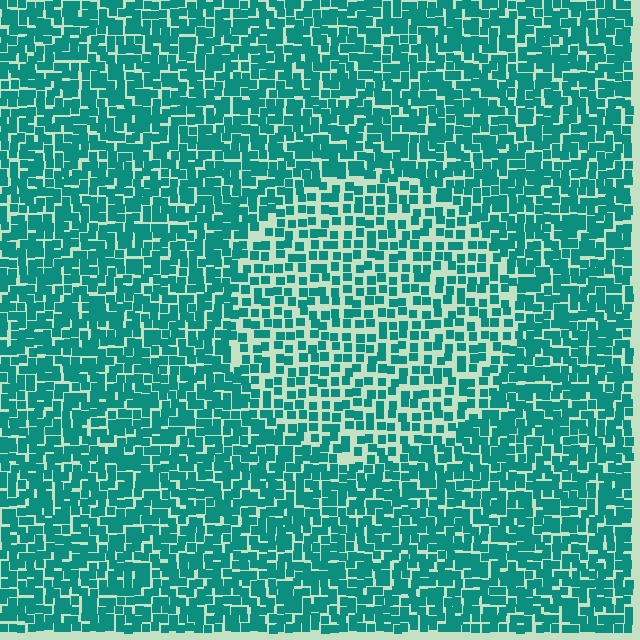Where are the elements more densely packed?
The elements are more densely packed outside the circle boundary.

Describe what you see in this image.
The image contains small teal elements arranged at two different densities. A circle-shaped region is visible where the elements are less densely packed than the surrounding area.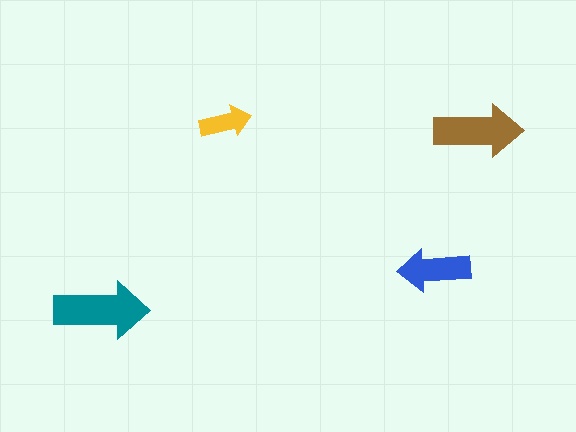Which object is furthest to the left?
The teal arrow is leftmost.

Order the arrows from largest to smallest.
the teal one, the brown one, the blue one, the yellow one.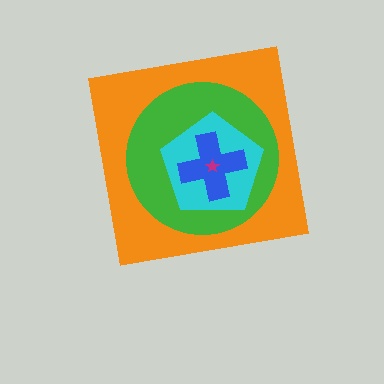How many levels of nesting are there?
5.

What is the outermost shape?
The orange square.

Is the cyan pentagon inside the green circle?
Yes.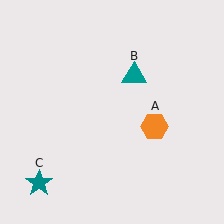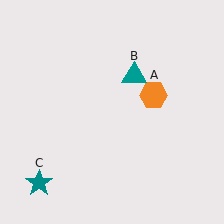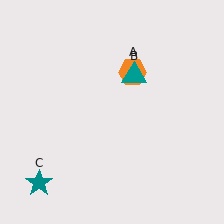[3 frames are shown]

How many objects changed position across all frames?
1 object changed position: orange hexagon (object A).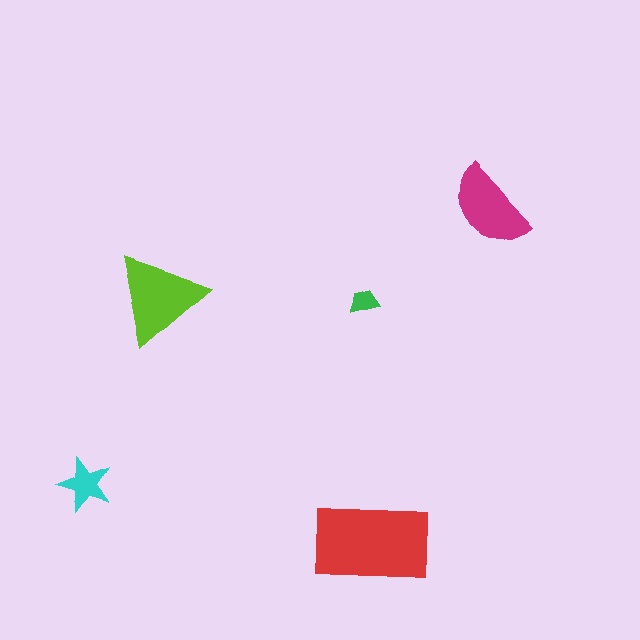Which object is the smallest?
The green trapezoid.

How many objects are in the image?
There are 5 objects in the image.